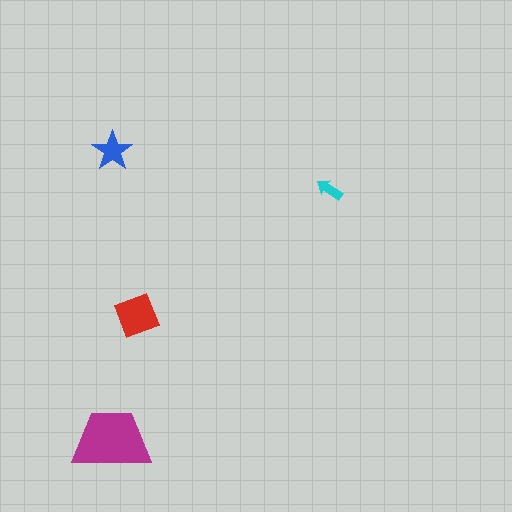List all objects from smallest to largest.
The cyan arrow, the blue star, the red diamond, the magenta trapezoid.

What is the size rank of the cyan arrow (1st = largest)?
4th.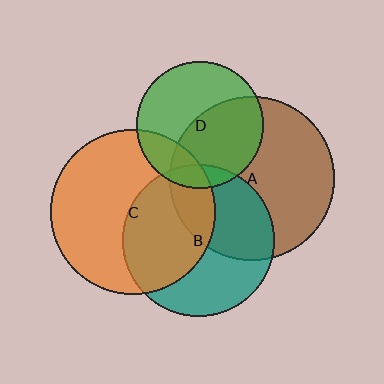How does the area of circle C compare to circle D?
Approximately 1.7 times.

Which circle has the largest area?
Circle C (orange).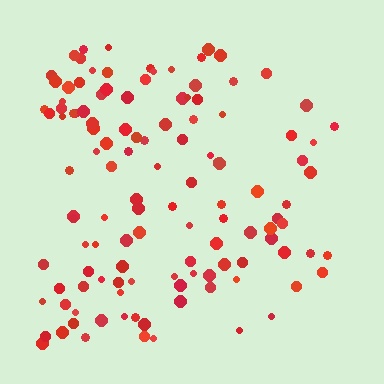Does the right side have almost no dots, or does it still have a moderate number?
Still a moderate number, just noticeably fewer than the left.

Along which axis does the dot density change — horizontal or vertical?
Horizontal.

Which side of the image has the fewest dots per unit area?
The right.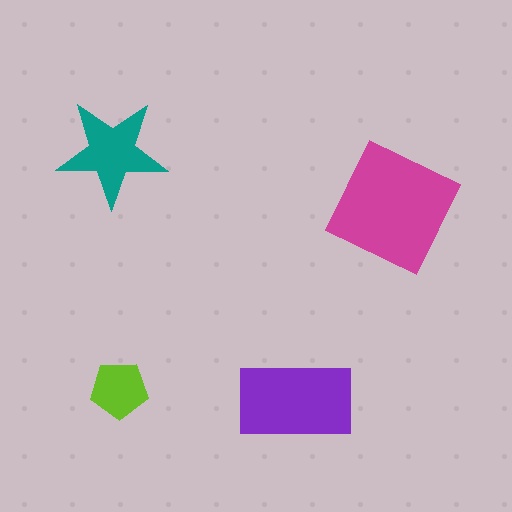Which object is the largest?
The magenta square.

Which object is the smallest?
The lime pentagon.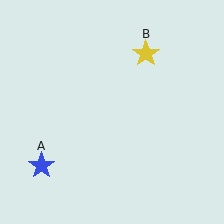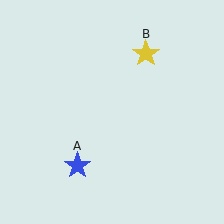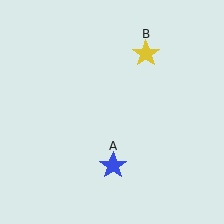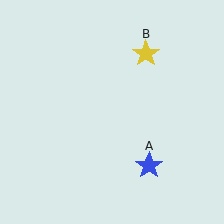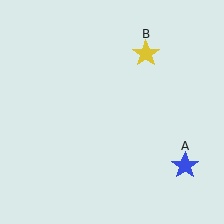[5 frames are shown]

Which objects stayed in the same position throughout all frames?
Yellow star (object B) remained stationary.